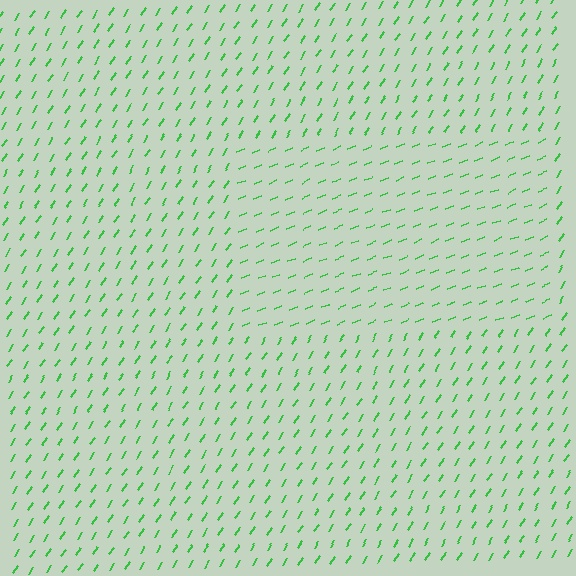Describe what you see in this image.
The image is filled with small green line segments. A rectangle region in the image has lines oriented differently from the surrounding lines, creating a visible texture boundary.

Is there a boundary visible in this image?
Yes, there is a texture boundary formed by a change in line orientation.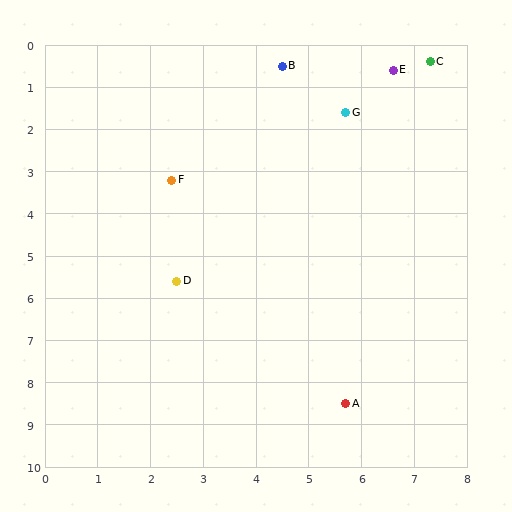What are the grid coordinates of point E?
Point E is at approximately (6.6, 0.6).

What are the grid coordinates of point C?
Point C is at approximately (7.3, 0.4).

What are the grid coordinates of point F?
Point F is at approximately (2.4, 3.2).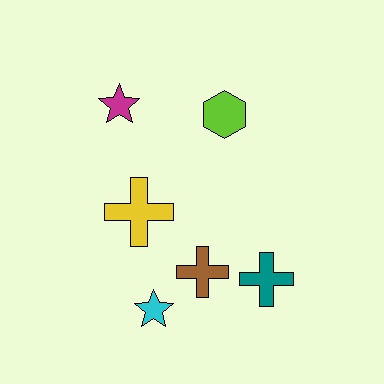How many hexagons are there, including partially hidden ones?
There is 1 hexagon.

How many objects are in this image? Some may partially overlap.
There are 6 objects.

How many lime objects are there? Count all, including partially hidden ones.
There is 1 lime object.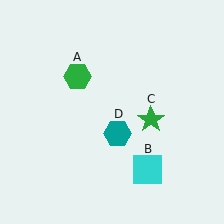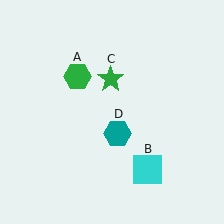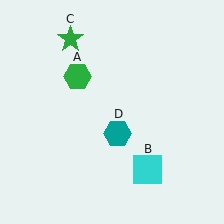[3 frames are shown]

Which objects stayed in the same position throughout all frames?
Green hexagon (object A) and cyan square (object B) and teal hexagon (object D) remained stationary.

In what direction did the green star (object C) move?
The green star (object C) moved up and to the left.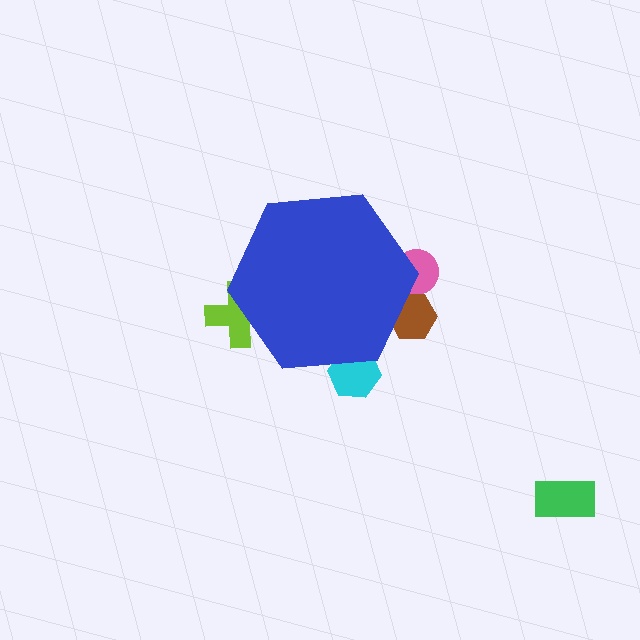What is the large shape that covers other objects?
A blue hexagon.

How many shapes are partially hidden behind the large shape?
4 shapes are partially hidden.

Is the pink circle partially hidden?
Yes, the pink circle is partially hidden behind the blue hexagon.